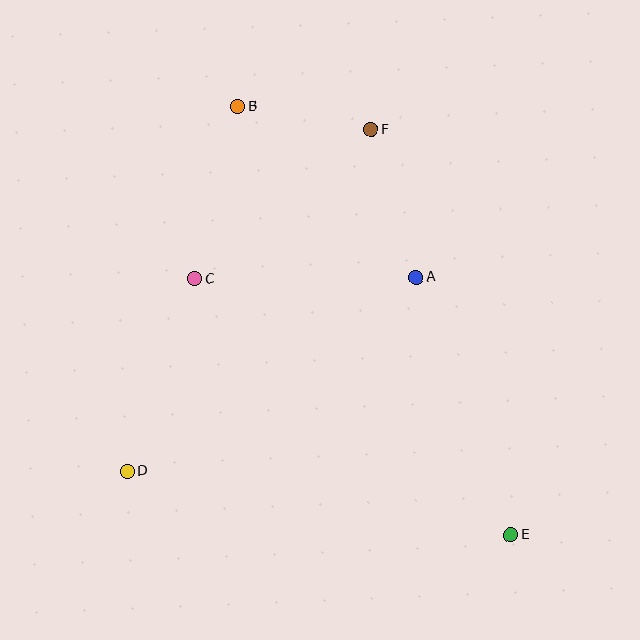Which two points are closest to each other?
Points B and F are closest to each other.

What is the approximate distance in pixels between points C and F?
The distance between C and F is approximately 231 pixels.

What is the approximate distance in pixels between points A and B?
The distance between A and B is approximately 246 pixels.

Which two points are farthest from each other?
Points B and E are farthest from each other.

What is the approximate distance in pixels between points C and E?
The distance between C and E is approximately 407 pixels.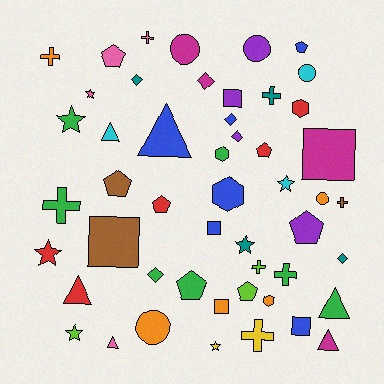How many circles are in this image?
There are 5 circles.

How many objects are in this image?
There are 50 objects.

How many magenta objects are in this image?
There are 4 magenta objects.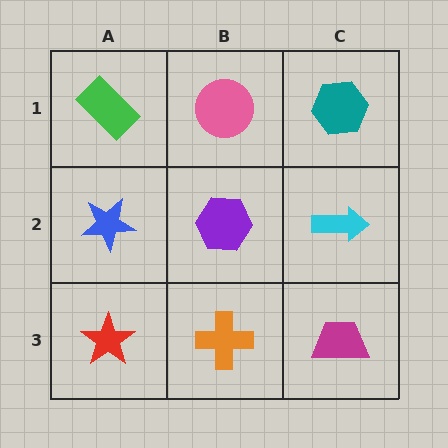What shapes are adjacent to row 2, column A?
A green rectangle (row 1, column A), a red star (row 3, column A), a purple hexagon (row 2, column B).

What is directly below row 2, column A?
A red star.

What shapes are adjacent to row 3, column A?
A blue star (row 2, column A), an orange cross (row 3, column B).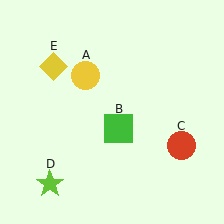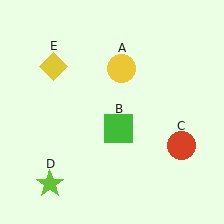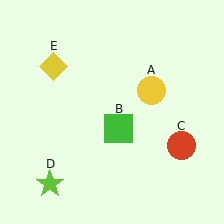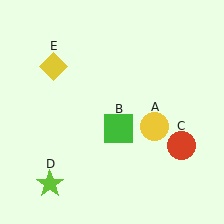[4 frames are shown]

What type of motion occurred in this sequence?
The yellow circle (object A) rotated clockwise around the center of the scene.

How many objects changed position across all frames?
1 object changed position: yellow circle (object A).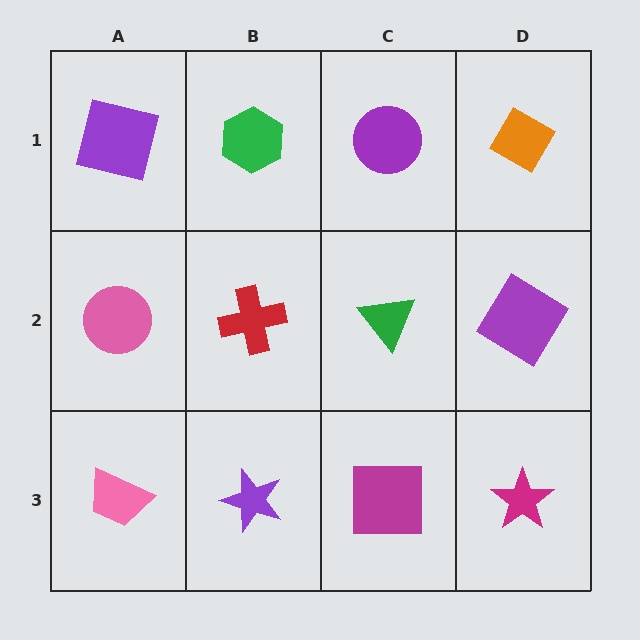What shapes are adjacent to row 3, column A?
A pink circle (row 2, column A), a purple star (row 3, column B).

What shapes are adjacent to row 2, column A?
A purple square (row 1, column A), a pink trapezoid (row 3, column A), a red cross (row 2, column B).